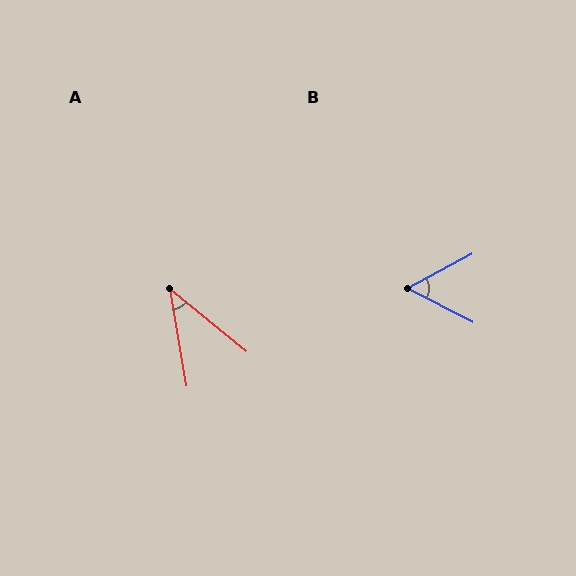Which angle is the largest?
B, at approximately 55 degrees.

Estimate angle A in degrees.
Approximately 41 degrees.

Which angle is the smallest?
A, at approximately 41 degrees.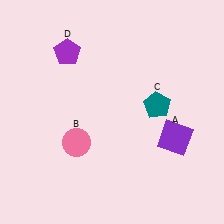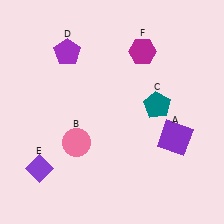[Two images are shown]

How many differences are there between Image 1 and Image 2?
There are 2 differences between the two images.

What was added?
A purple diamond (E), a magenta hexagon (F) were added in Image 2.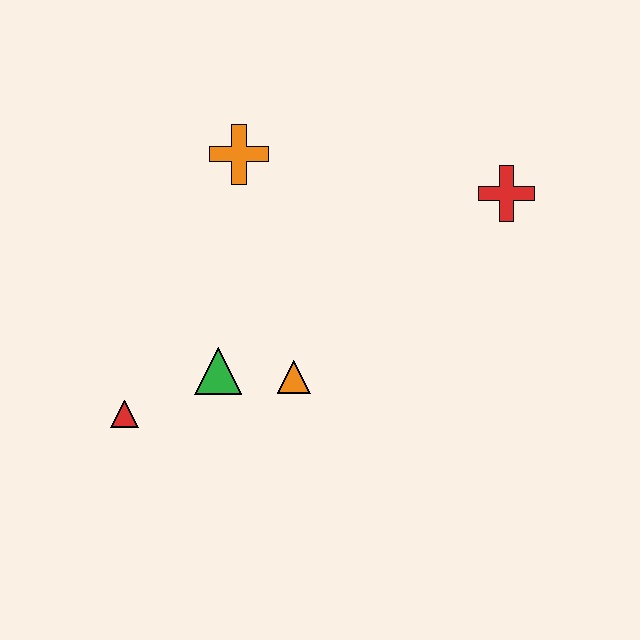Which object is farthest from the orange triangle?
The red cross is farthest from the orange triangle.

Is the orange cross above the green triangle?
Yes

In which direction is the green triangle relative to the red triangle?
The green triangle is to the right of the red triangle.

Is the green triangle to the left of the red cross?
Yes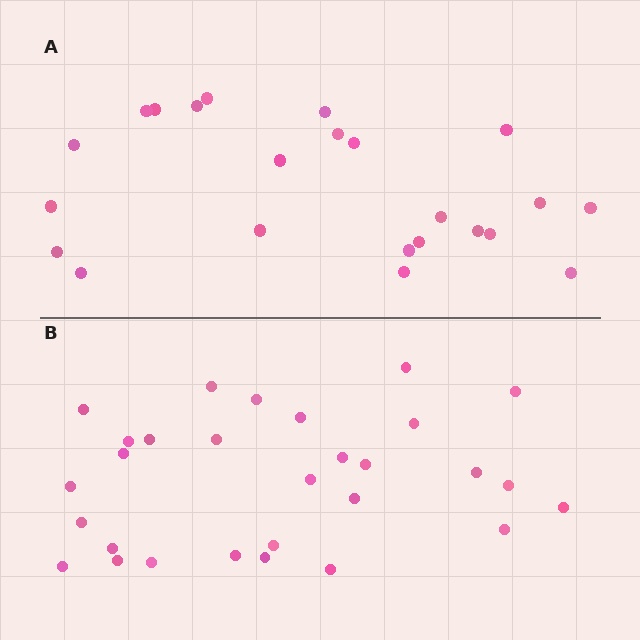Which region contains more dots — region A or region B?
Region B (the bottom region) has more dots.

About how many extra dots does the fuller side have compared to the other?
Region B has about 6 more dots than region A.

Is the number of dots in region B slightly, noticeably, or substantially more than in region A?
Region B has noticeably more, but not dramatically so. The ratio is roughly 1.3 to 1.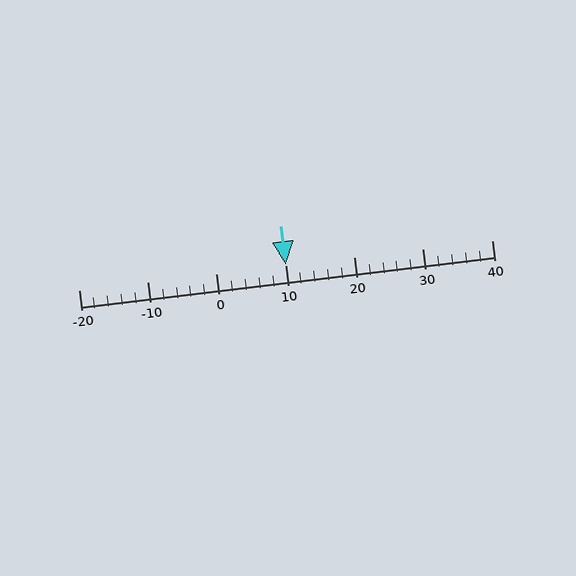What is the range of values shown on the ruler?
The ruler shows values from -20 to 40.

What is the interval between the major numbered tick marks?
The major tick marks are spaced 10 units apart.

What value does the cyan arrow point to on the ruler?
The cyan arrow points to approximately 10.